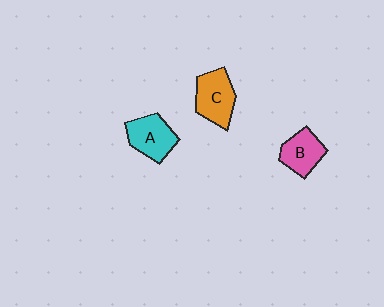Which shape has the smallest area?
Shape B (pink).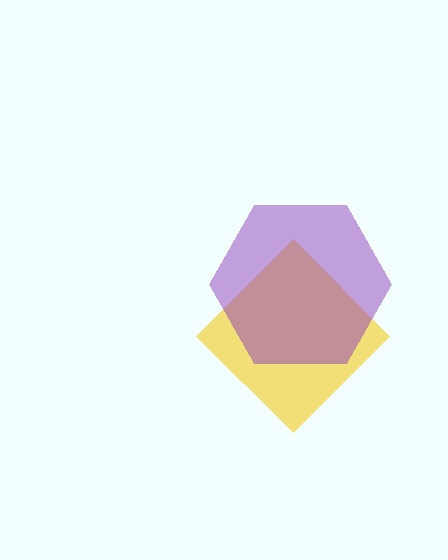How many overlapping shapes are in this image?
There are 2 overlapping shapes in the image.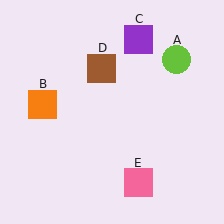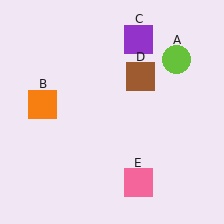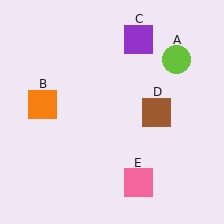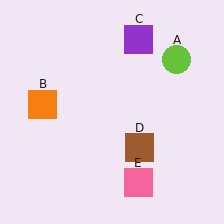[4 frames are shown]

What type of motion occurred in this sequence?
The brown square (object D) rotated clockwise around the center of the scene.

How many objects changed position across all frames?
1 object changed position: brown square (object D).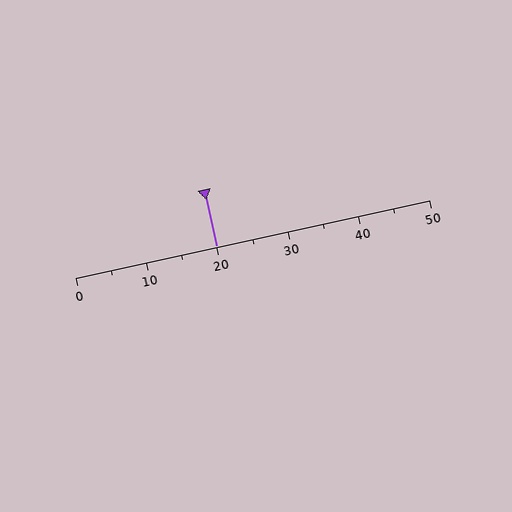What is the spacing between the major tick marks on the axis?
The major ticks are spaced 10 apart.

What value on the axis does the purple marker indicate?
The marker indicates approximately 20.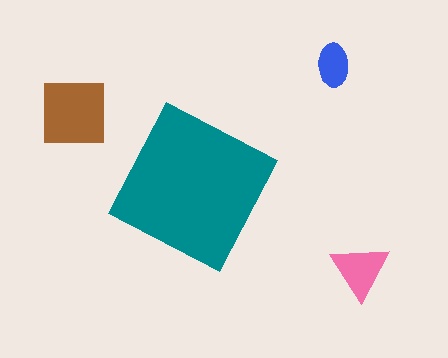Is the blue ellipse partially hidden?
No, the blue ellipse is fully visible.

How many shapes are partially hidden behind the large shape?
0 shapes are partially hidden.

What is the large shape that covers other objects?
A teal diamond.